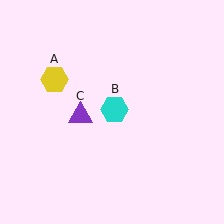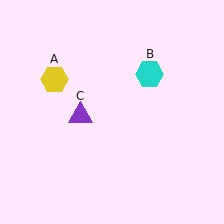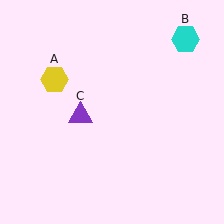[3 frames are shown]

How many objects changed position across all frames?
1 object changed position: cyan hexagon (object B).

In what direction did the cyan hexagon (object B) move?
The cyan hexagon (object B) moved up and to the right.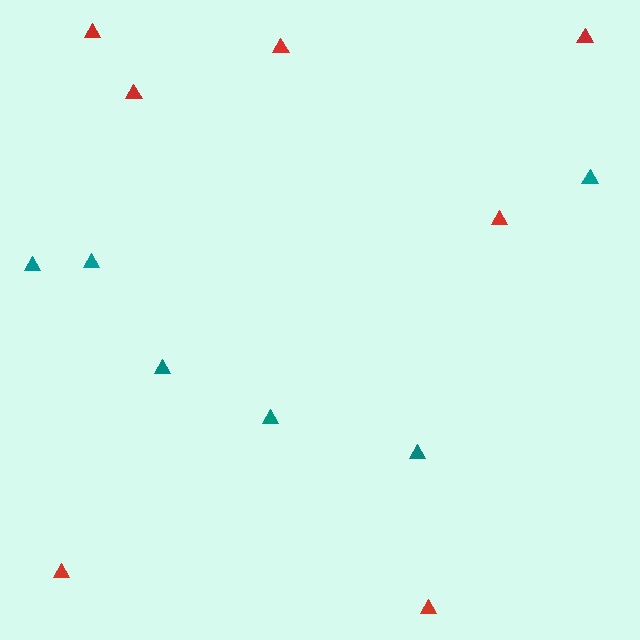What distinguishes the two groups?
There are 2 groups: one group of red triangles (7) and one group of teal triangles (6).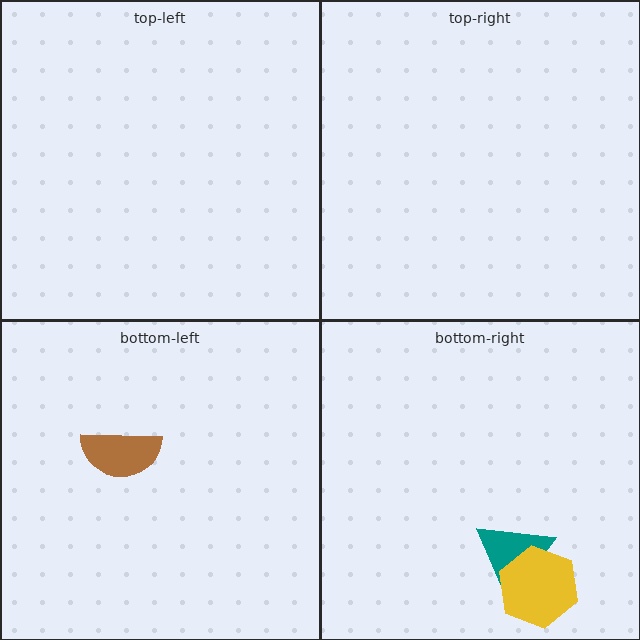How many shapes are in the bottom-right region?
2.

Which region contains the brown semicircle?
The bottom-left region.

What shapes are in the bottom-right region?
The teal triangle, the yellow hexagon.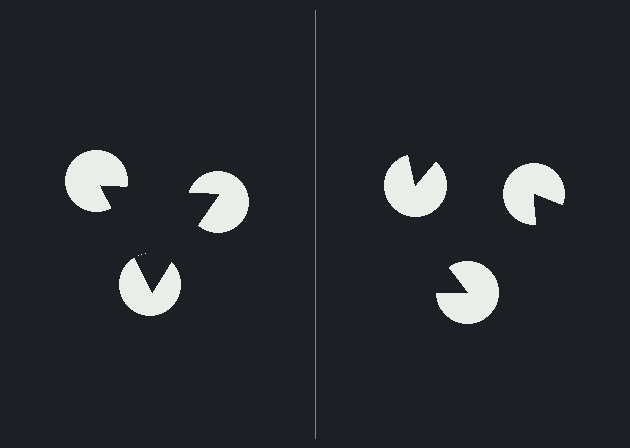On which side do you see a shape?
An illusory triangle appears on the left side. On the right side the wedge cuts are rotated, so no coherent shape forms.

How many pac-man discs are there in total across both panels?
6 — 3 on each side.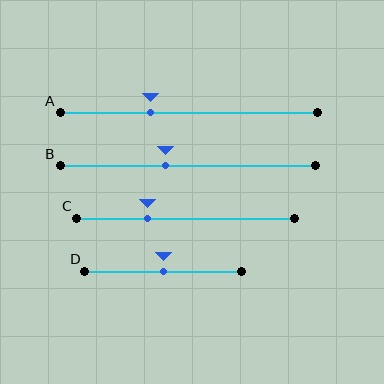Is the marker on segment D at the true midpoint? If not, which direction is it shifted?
Yes, the marker on segment D is at the true midpoint.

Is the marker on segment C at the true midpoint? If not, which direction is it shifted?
No, the marker on segment C is shifted to the left by about 17% of the segment length.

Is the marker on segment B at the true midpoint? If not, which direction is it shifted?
No, the marker on segment B is shifted to the left by about 9% of the segment length.